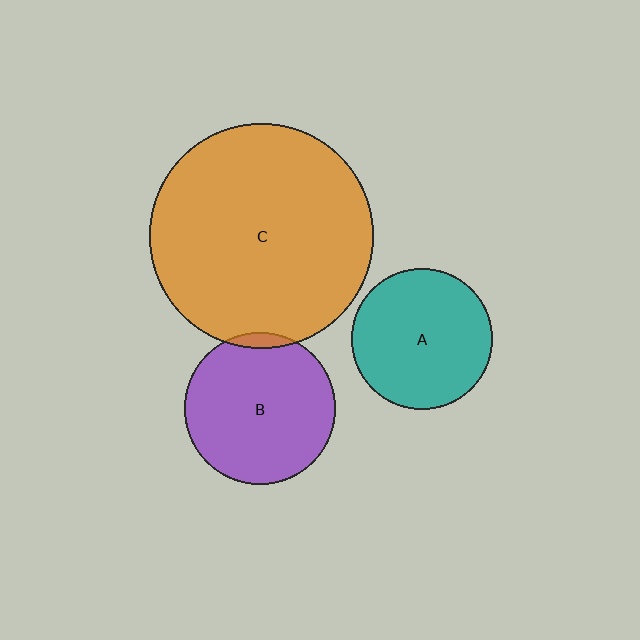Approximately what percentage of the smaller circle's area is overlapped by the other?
Approximately 5%.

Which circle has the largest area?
Circle C (orange).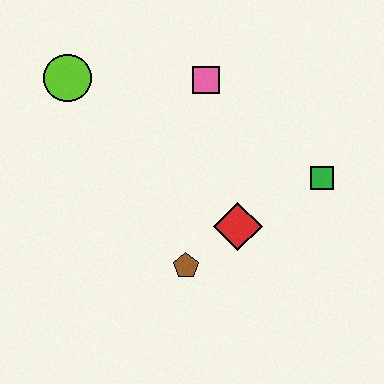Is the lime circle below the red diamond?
No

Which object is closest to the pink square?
The lime circle is closest to the pink square.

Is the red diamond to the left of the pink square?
No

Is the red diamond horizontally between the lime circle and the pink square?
No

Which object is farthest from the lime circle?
The green square is farthest from the lime circle.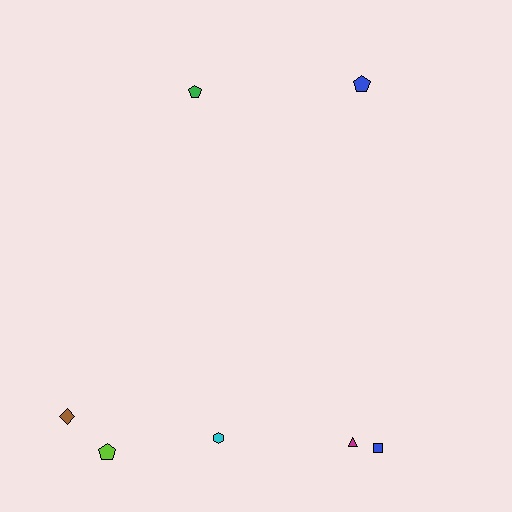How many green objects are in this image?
There is 1 green object.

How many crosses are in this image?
There are no crosses.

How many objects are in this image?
There are 7 objects.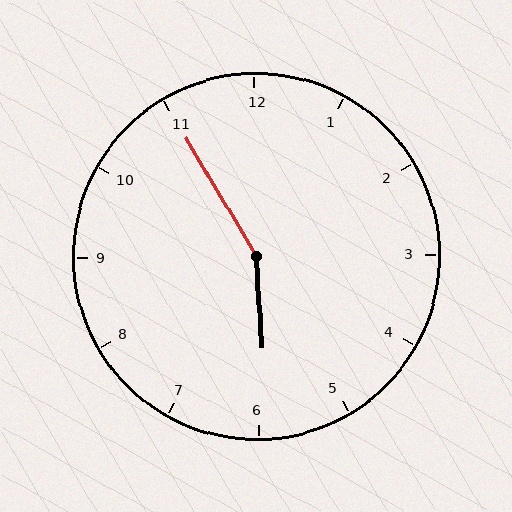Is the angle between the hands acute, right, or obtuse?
It is obtuse.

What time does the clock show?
5:55.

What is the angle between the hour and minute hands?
Approximately 152 degrees.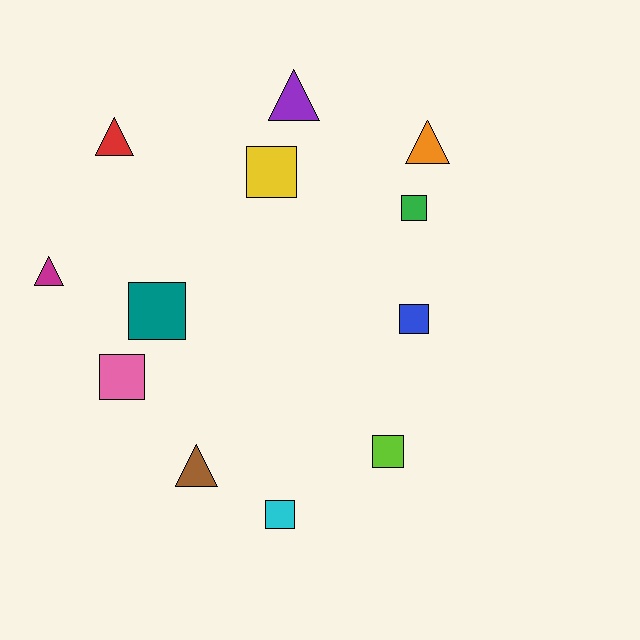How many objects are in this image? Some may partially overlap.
There are 12 objects.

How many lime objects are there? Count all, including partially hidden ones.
There is 1 lime object.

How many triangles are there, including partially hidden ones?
There are 5 triangles.